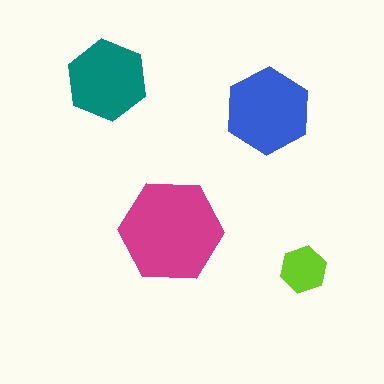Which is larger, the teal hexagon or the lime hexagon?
The teal one.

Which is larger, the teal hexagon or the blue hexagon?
The blue one.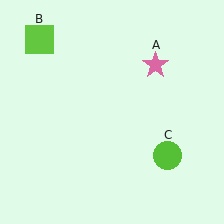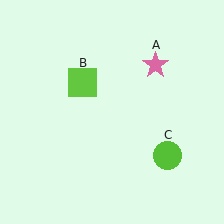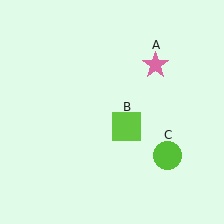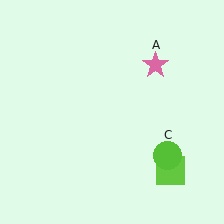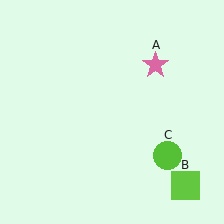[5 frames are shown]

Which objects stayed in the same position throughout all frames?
Pink star (object A) and lime circle (object C) remained stationary.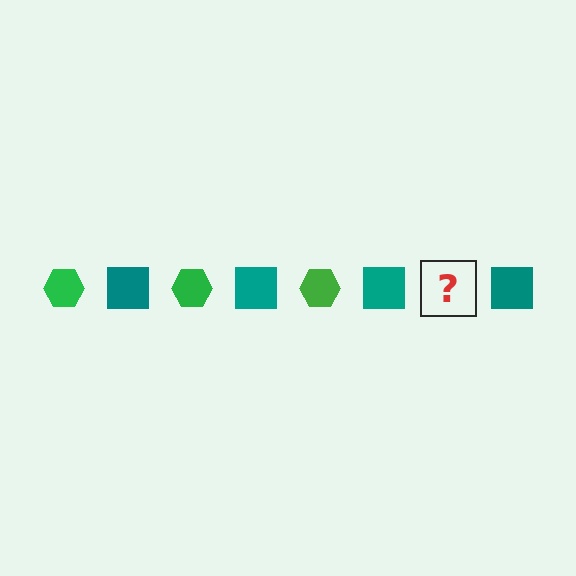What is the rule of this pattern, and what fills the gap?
The rule is that the pattern alternates between green hexagon and teal square. The gap should be filled with a green hexagon.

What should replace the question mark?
The question mark should be replaced with a green hexagon.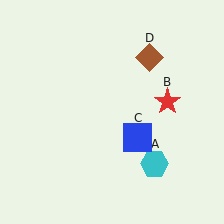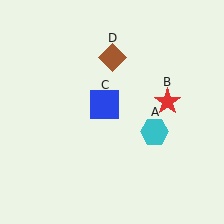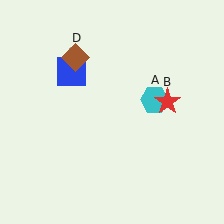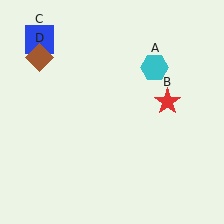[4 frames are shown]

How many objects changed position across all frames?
3 objects changed position: cyan hexagon (object A), blue square (object C), brown diamond (object D).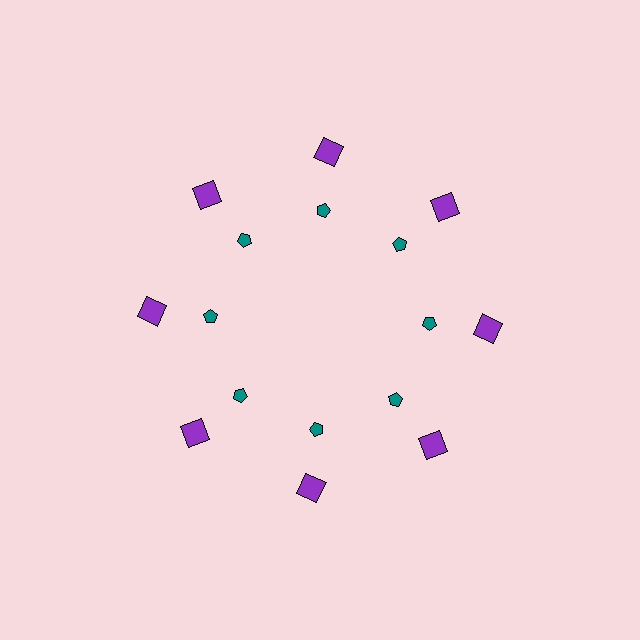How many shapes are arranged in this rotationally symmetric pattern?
There are 16 shapes, arranged in 8 groups of 2.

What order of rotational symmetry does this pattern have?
This pattern has 8-fold rotational symmetry.